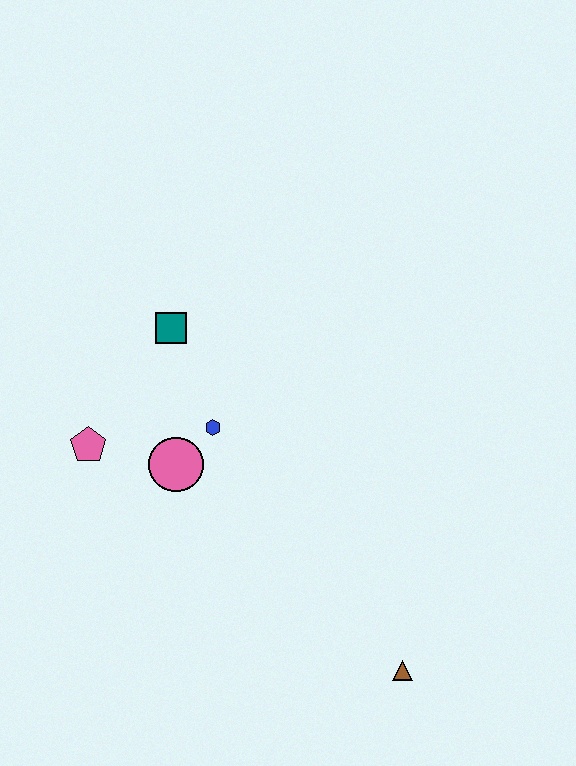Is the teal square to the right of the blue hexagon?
No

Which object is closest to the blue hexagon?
The pink circle is closest to the blue hexagon.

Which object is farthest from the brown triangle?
The teal square is farthest from the brown triangle.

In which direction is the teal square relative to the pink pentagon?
The teal square is above the pink pentagon.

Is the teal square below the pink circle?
No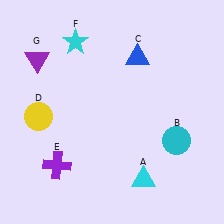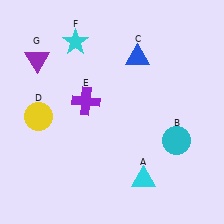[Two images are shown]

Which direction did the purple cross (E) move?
The purple cross (E) moved up.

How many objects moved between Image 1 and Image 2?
1 object moved between the two images.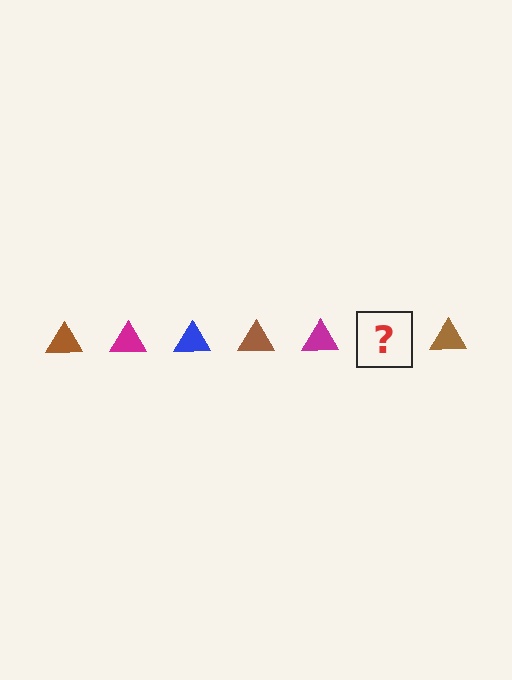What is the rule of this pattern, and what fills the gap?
The rule is that the pattern cycles through brown, magenta, blue triangles. The gap should be filled with a blue triangle.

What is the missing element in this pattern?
The missing element is a blue triangle.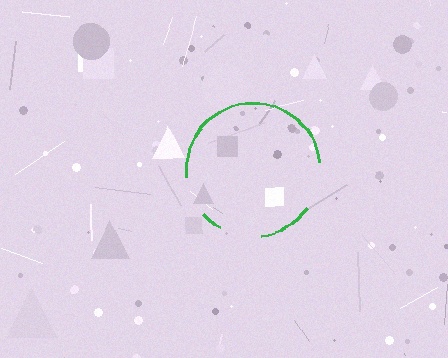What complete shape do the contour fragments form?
The contour fragments form a circle.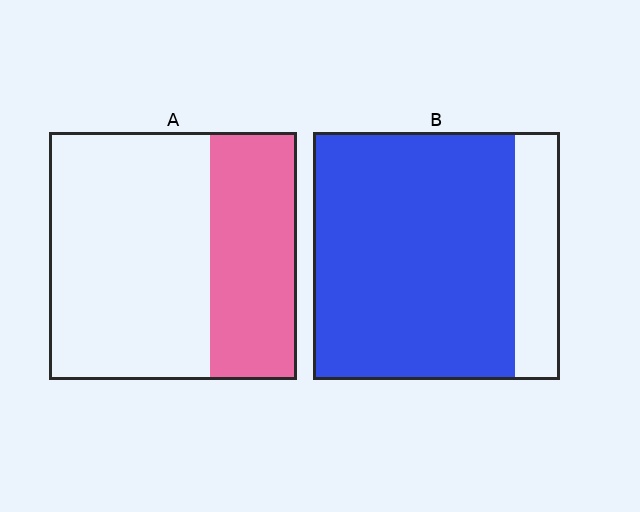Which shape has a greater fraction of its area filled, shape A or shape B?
Shape B.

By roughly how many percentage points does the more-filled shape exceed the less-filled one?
By roughly 45 percentage points (B over A).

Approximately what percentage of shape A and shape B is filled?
A is approximately 35% and B is approximately 80%.